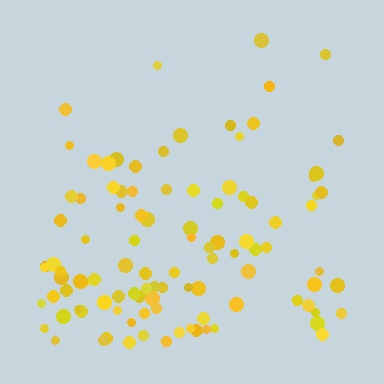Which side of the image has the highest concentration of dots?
The bottom.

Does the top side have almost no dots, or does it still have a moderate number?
Still a moderate number, just noticeably fewer than the bottom.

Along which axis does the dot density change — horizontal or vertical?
Vertical.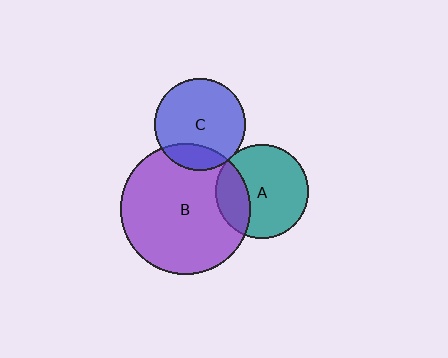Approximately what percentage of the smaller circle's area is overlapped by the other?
Approximately 25%.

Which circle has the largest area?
Circle B (purple).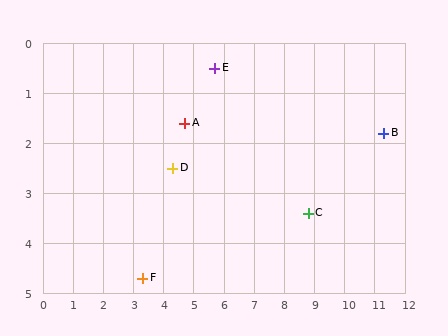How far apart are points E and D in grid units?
Points E and D are about 2.4 grid units apart.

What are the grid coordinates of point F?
Point F is at approximately (3.3, 4.7).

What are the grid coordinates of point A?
Point A is at approximately (4.7, 1.6).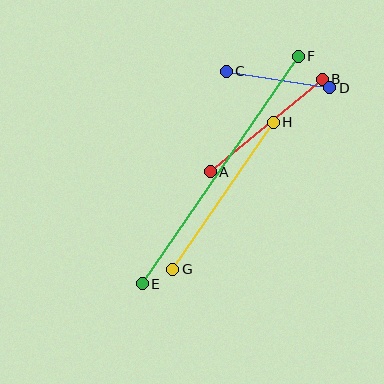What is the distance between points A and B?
The distance is approximately 145 pixels.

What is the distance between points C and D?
The distance is approximately 105 pixels.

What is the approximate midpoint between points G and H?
The midpoint is at approximately (223, 196) pixels.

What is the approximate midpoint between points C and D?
The midpoint is at approximately (278, 79) pixels.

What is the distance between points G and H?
The distance is approximately 178 pixels.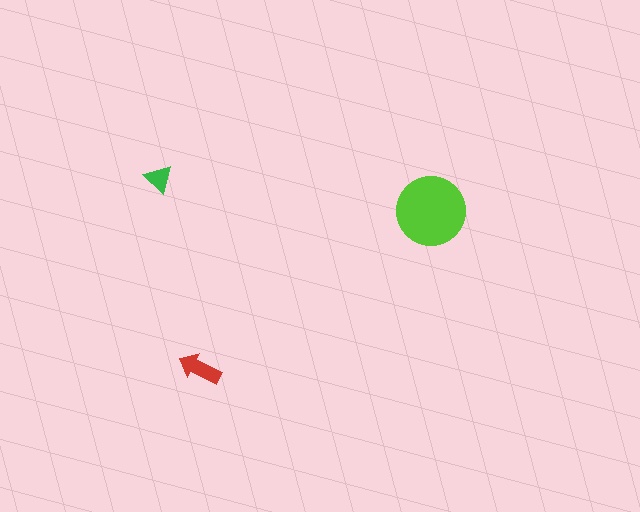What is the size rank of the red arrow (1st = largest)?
2nd.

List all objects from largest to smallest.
The lime circle, the red arrow, the green triangle.